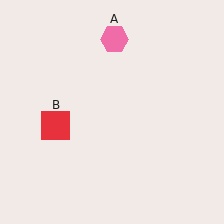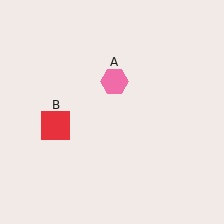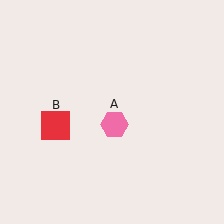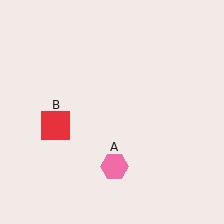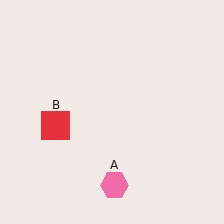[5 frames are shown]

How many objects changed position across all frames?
1 object changed position: pink hexagon (object A).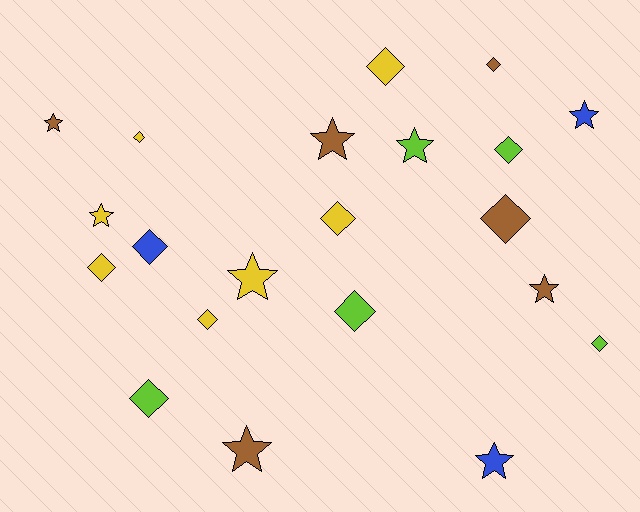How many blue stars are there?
There are 2 blue stars.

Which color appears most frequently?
Yellow, with 7 objects.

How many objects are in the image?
There are 21 objects.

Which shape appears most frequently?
Diamond, with 12 objects.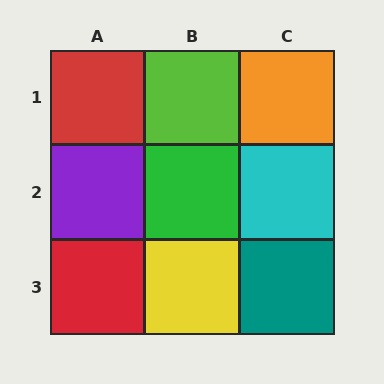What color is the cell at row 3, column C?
Teal.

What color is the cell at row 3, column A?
Red.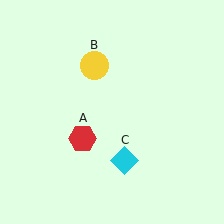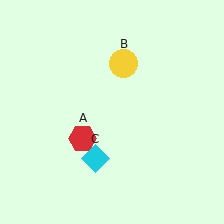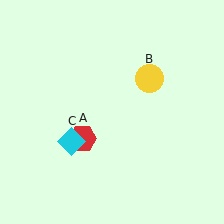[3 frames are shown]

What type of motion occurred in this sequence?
The yellow circle (object B), cyan diamond (object C) rotated clockwise around the center of the scene.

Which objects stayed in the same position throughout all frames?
Red hexagon (object A) remained stationary.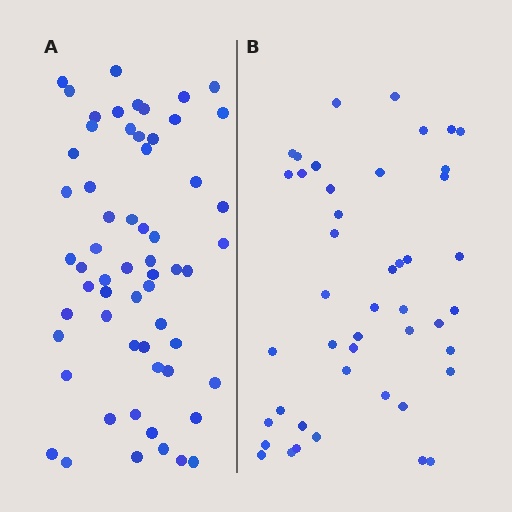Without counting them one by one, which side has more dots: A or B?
Region A (the left region) has more dots.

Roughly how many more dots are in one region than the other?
Region A has approximately 15 more dots than region B.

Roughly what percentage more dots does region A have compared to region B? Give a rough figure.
About 35% more.